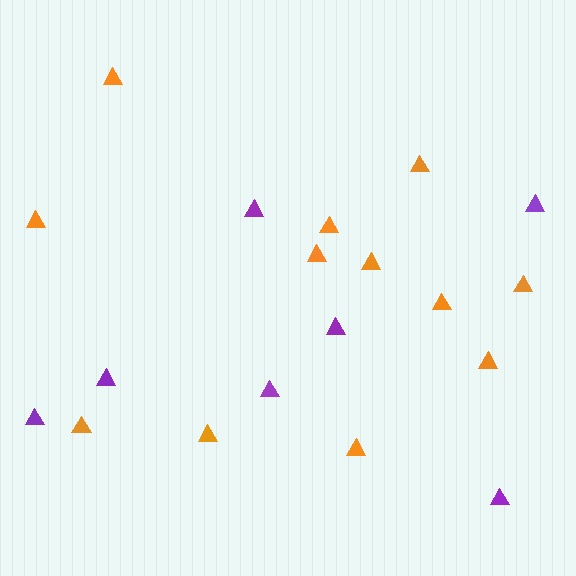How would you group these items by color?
There are 2 groups: one group of purple triangles (7) and one group of orange triangles (12).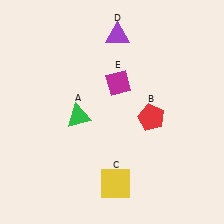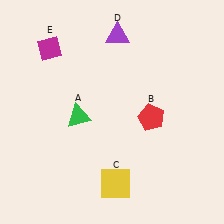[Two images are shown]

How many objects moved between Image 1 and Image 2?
1 object moved between the two images.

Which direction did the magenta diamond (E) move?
The magenta diamond (E) moved left.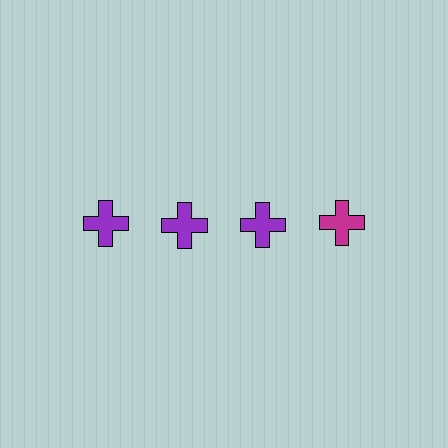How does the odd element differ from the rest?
It has a different color: magenta instead of purple.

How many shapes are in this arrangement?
There are 4 shapes arranged in a grid pattern.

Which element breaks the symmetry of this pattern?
The magenta cross in the top row, second from right column breaks the symmetry. All other shapes are purple crosses.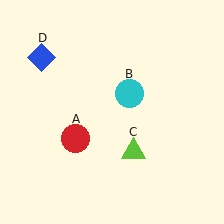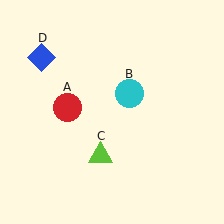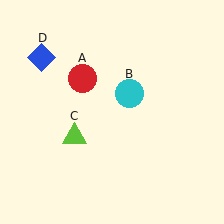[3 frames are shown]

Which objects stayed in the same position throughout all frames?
Cyan circle (object B) and blue diamond (object D) remained stationary.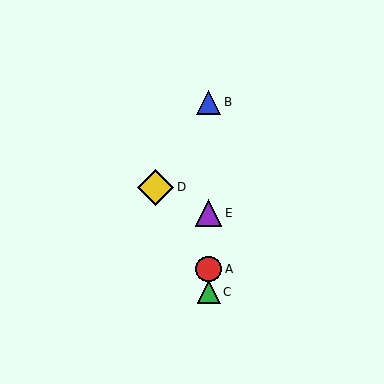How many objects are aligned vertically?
4 objects (A, B, C, E) are aligned vertically.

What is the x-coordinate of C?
Object C is at x≈209.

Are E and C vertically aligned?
Yes, both are at x≈209.